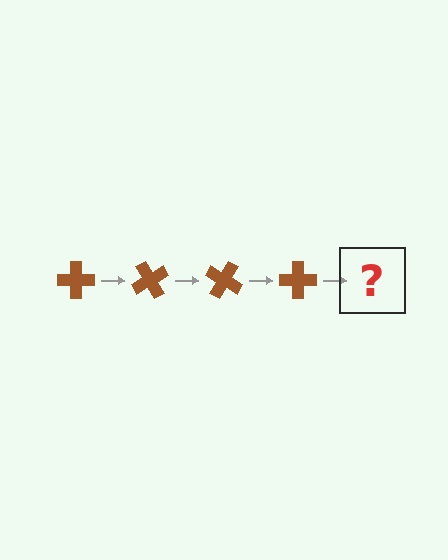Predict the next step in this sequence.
The next step is a brown cross rotated 240 degrees.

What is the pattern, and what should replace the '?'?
The pattern is that the cross rotates 60 degrees each step. The '?' should be a brown cross rotated 240 degrees.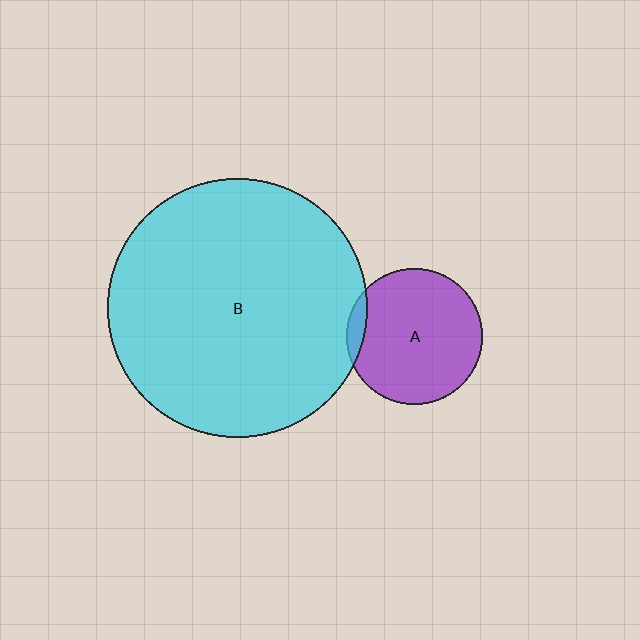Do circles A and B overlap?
Yes.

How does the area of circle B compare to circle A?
Approximately 3.6 times.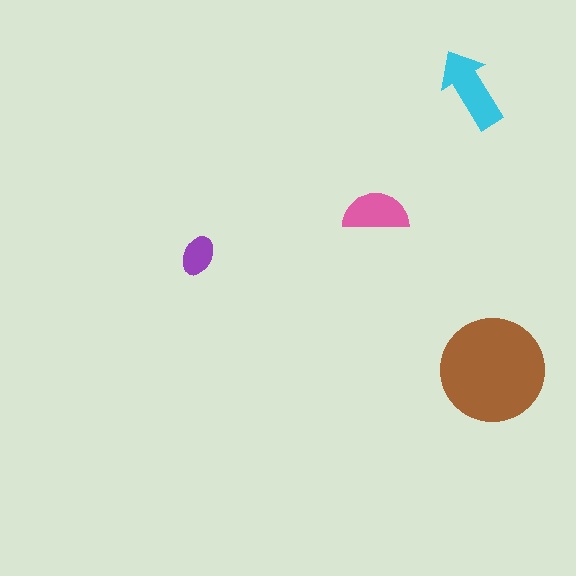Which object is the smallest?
The purple ellipse.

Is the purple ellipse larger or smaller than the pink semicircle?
Smaller.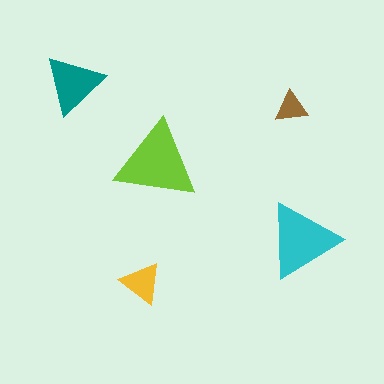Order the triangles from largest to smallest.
the lime one, the cyan one, the teal one, the yellow one, the brown one.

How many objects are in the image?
There are 5 objects in the image.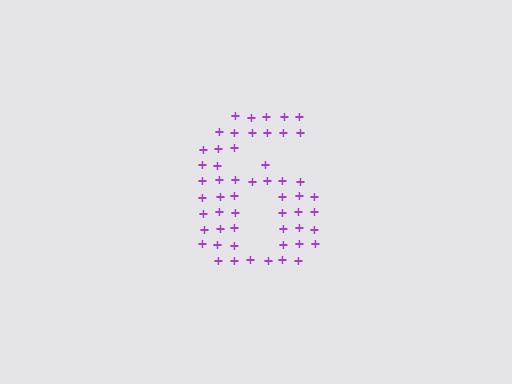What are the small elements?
The small elements are plus signs.